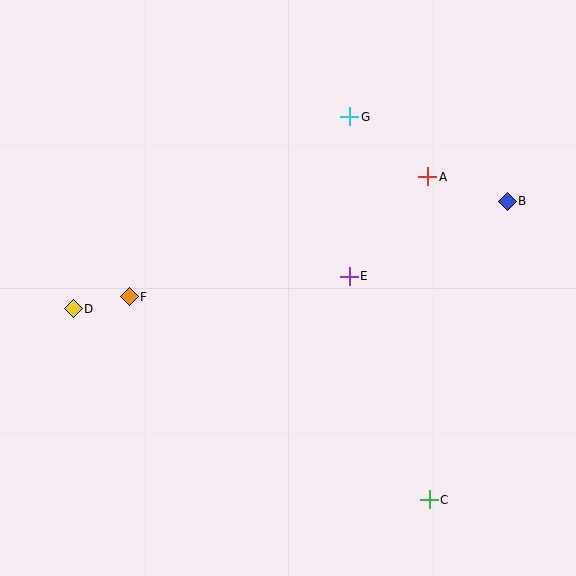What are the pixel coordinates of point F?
Point F is at (129, 297).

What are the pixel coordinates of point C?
Point C is at (429, 500).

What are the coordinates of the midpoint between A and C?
The midpoint between A and C is at (429, 338).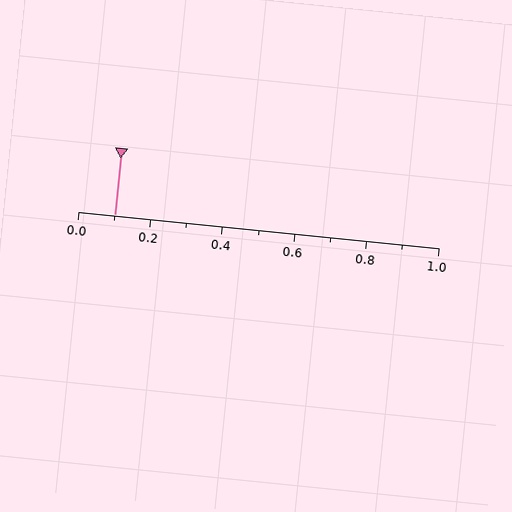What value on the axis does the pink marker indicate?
The marker indicates approximately 0.1.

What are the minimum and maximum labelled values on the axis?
The axis runs from 0.0 to 1.0.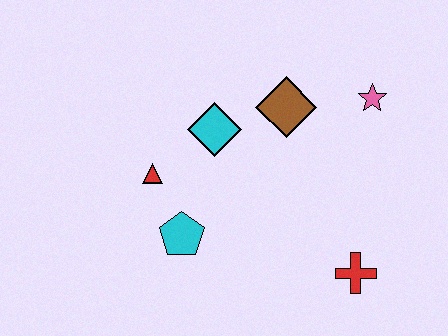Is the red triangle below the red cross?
No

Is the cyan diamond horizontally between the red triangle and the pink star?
Yes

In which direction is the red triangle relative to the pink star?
The red triangle is to the left of the pink star.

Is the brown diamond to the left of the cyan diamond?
No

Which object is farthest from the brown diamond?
The red cross is farthest from the brown diamond.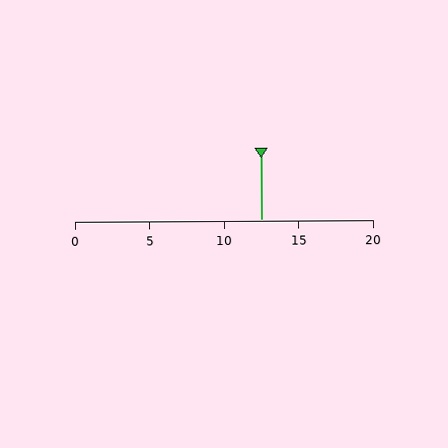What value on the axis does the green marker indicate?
The marker indicates approximately 12.5.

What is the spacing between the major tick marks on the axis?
The major ticks are spaced 5 apart.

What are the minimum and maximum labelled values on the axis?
The axis runs from 0 to 20.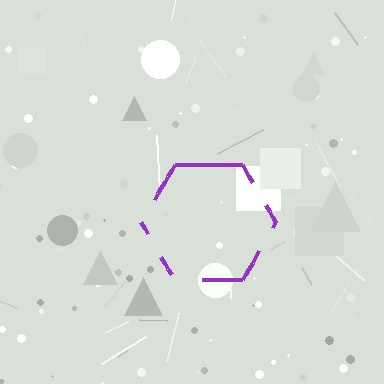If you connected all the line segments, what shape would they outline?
They would outline a hexagon.